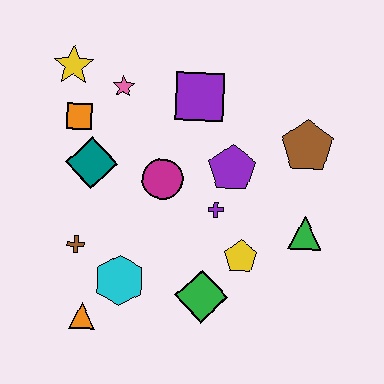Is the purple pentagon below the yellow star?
Yes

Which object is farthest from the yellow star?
The green triangle is farthest from the yellow star.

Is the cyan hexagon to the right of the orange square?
Yes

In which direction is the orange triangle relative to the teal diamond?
The orange triangle is below the teal diamond.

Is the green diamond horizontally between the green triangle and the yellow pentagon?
No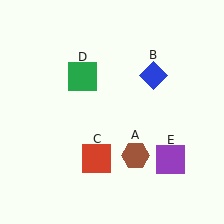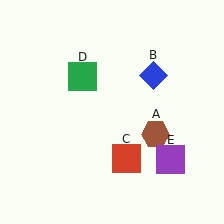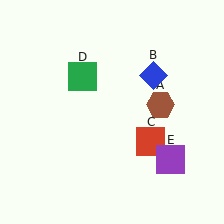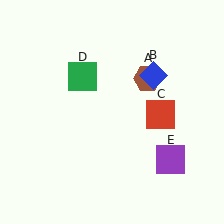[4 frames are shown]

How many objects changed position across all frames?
2 objects changed position: brown hexagon (object A), red square (object C).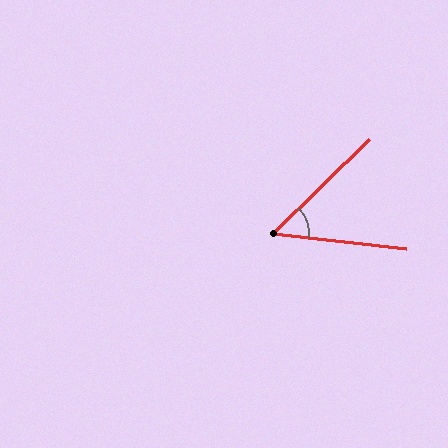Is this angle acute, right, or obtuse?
It is acute.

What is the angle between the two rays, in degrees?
Approximately 51 degrees.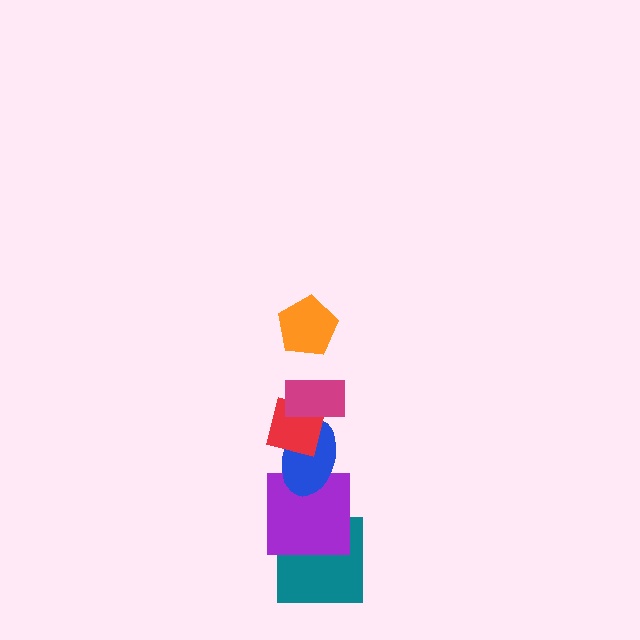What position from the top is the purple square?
The purple square is 5th from the top.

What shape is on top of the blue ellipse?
The red square is on top of the blue ellipse.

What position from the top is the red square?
The red square is 3rd from the top.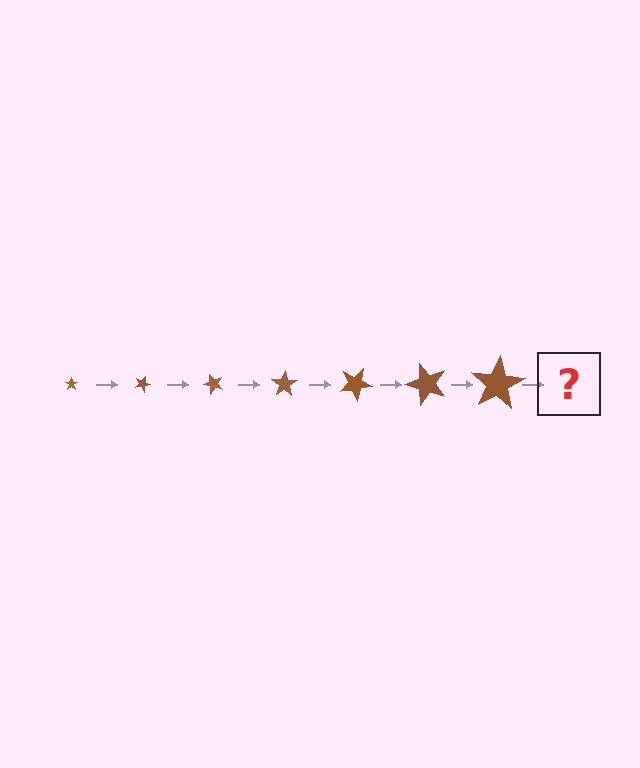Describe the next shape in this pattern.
It should be a star, larger than the previous one and rotated 175 degrees from the start.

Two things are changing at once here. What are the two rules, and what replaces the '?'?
The two rules are that the star grows larger each step and it rotates 25 degrees each step. The '?' should be a star, larger than the previous one and rotated 175 degrees from the start.